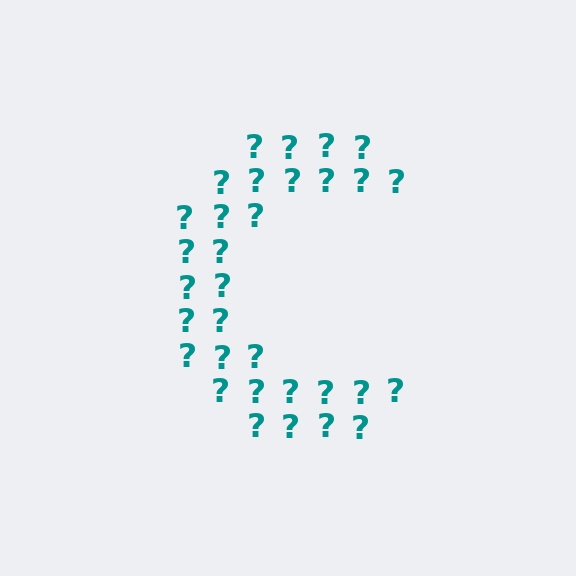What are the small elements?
The small elements are question marks.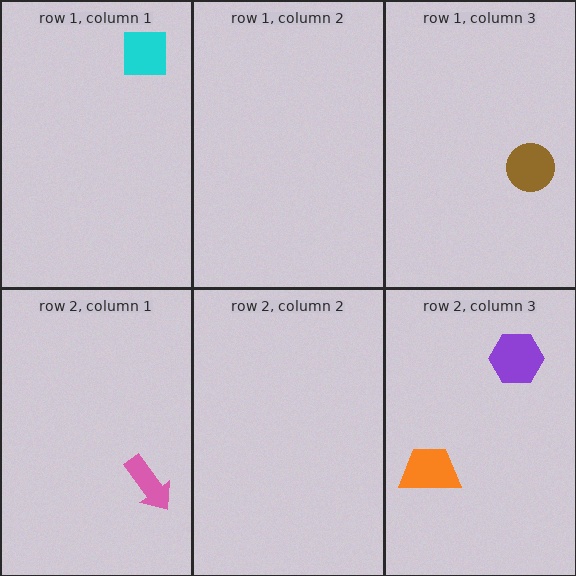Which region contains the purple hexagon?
The row 2, column 3 region.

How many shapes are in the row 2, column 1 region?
1.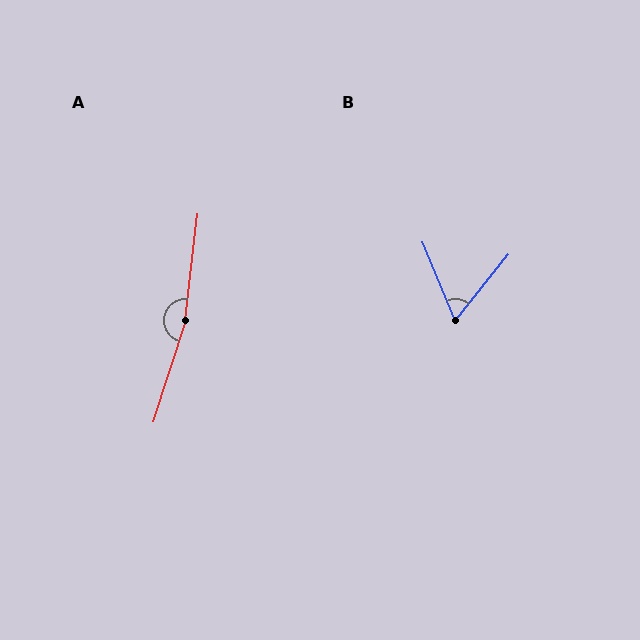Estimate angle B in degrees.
Approximately 61 degrees.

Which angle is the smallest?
B, at approximately 61 degrees.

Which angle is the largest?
A, at approximately 169 degrees.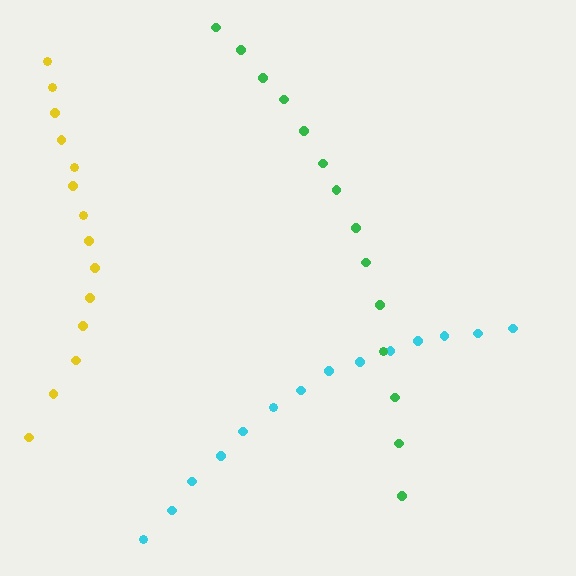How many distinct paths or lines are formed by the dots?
There are 3 distinct paths.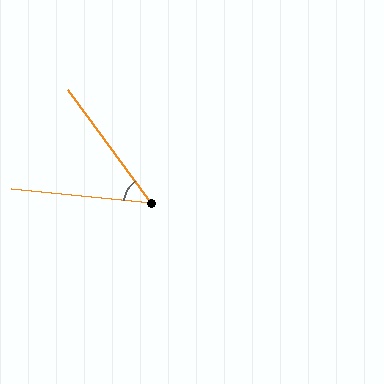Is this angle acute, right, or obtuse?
It is acute.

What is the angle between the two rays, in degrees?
Approximately 48 degrees.